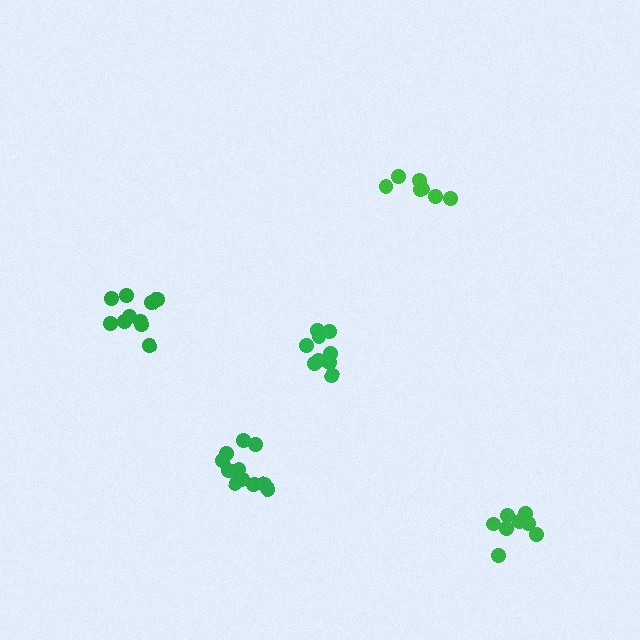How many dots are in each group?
Group 1: 9 dots, Group 2: 9 dots, Group 3: 12 dots, Group 4: 7 dots, Group 5: 10 dots (47 total).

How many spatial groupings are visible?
There are 5 spatial groupings.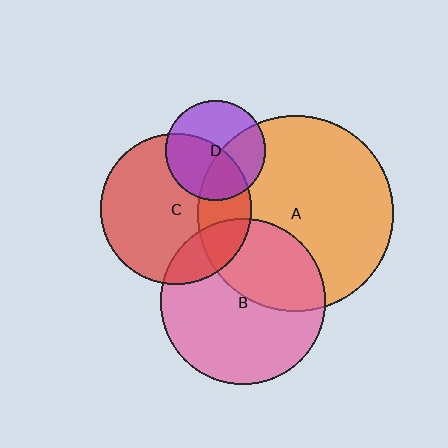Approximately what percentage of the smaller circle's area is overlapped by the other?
Approximately 40%.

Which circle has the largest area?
Circle A (orange).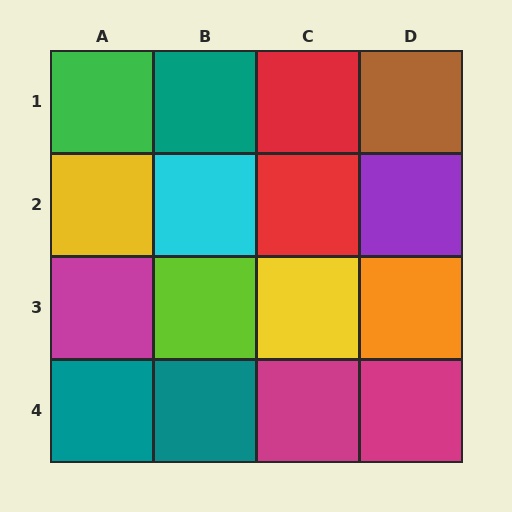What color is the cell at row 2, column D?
Purple.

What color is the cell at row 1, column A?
Green.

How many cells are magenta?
3 cells are magenta.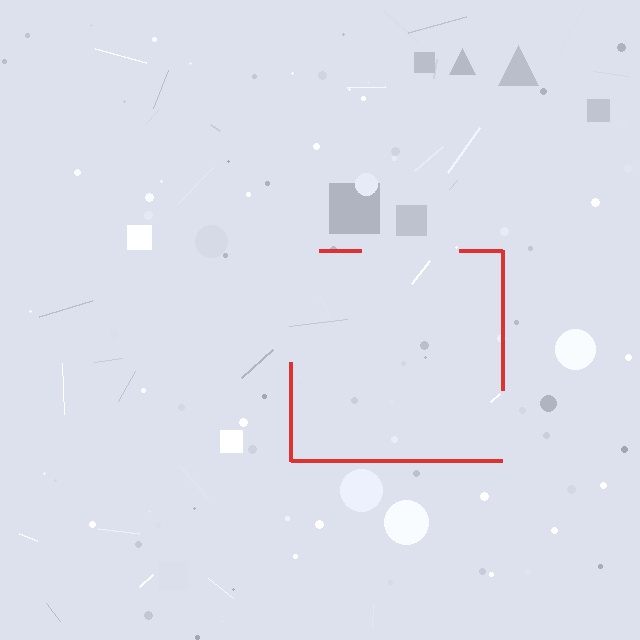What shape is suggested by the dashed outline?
The dashed outline suggests a square.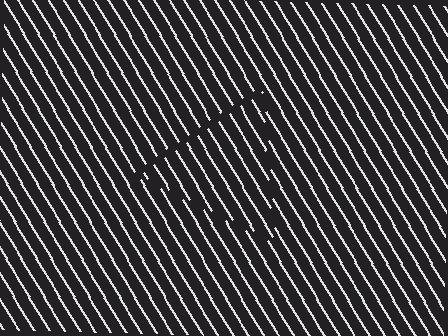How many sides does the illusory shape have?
3 sides — the line-ends trace a triangle.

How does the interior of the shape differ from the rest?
The interior of the shape contains the same grating, shifted by half a period — the contour is defined by the phase discontinuity where line-ends from the inner and outer gratings abut.